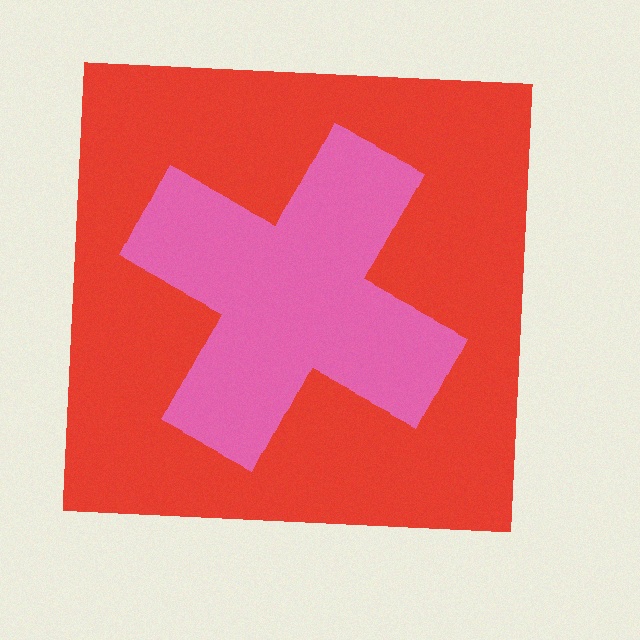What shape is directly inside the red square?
The pink cross.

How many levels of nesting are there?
2.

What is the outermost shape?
The red square.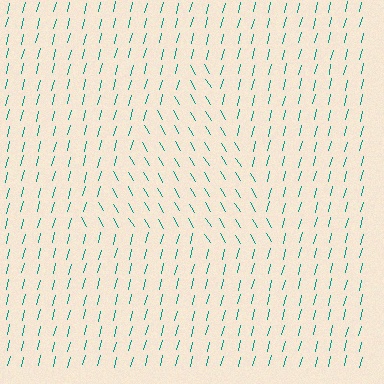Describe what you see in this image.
The image is filled with small teal line segments. A triangle region in the image has lines oriented differently from the surrounding lines, creating a visible texture boundary.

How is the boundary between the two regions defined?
The boundary is defined purely by a change in line orientation (approximately 45 degrees difference). All lines are the same color and thickness.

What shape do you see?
I see a triangle.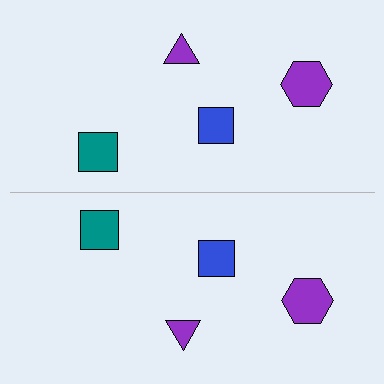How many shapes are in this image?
There are 8 shapes in this image.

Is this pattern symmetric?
Yes, this pattern has bilateral (reflection) symmetry.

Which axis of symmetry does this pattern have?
The pattern has a horizontal axis of symmetry running through the center of the image.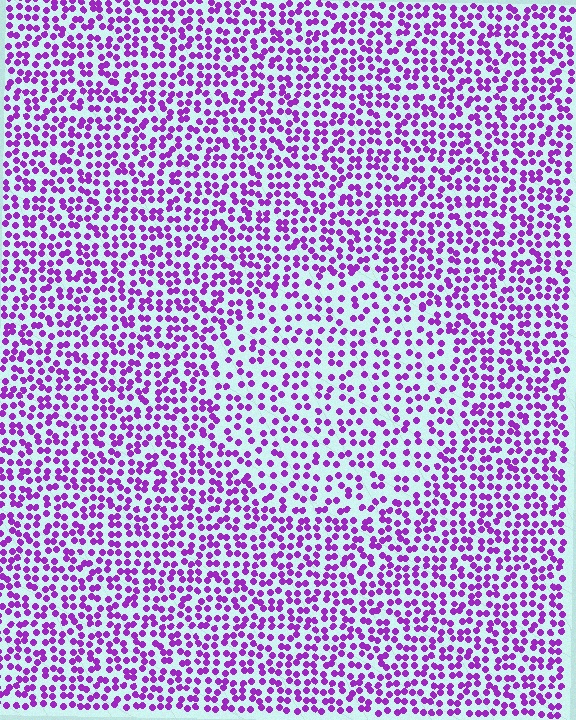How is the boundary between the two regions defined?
The boundary is defined by a change in element density (approximately 1.5x ratio). All elements are the same color, size, and shape.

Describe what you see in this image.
The image contains small purple elements arranged at two different densities. A circle-shaped region is visible where the elements are less densely packed than the surrounding area.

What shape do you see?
I see a circle.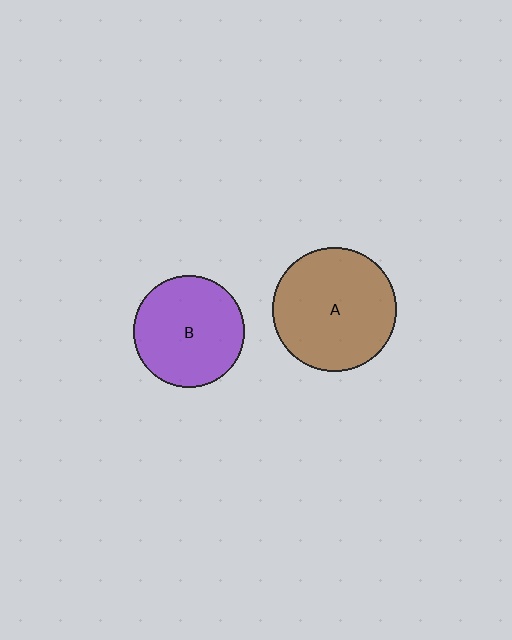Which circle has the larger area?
Circle A (brown).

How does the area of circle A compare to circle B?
Approximately 1.2 times.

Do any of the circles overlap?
No, none of the circles overlap.